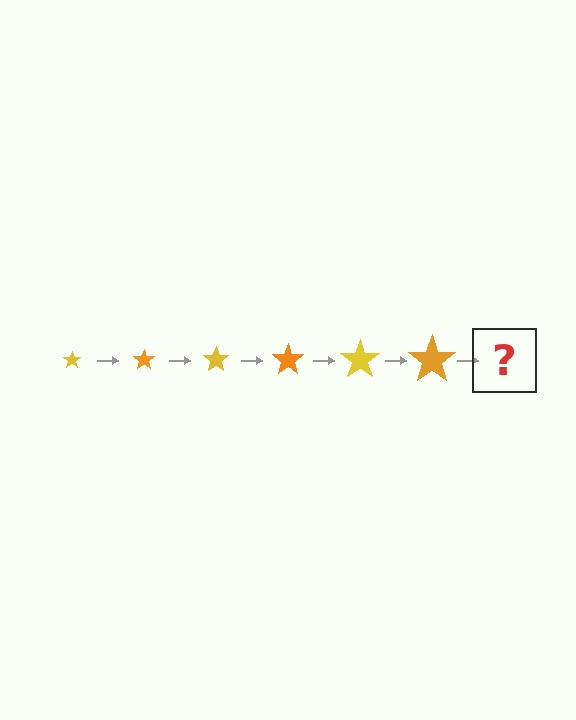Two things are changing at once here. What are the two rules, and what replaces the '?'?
The two rules are that the star grows larger each step and the color cycles through yellow and orange. The '?' should be a yellow star, larger than the previous one.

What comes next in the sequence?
The next element should be a yellow star, larger than the previous one.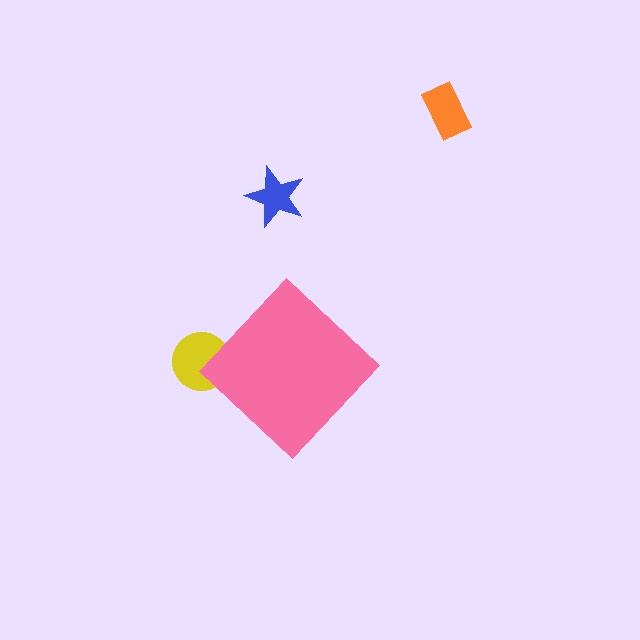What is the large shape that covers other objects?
A pink diamond.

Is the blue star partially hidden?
No, the blue star is fully visible.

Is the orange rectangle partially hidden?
No, the orange rectangle is fully visible.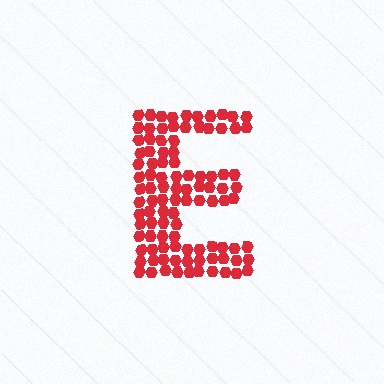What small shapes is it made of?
It is made of small hexagons.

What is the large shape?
The large shape is the letter E.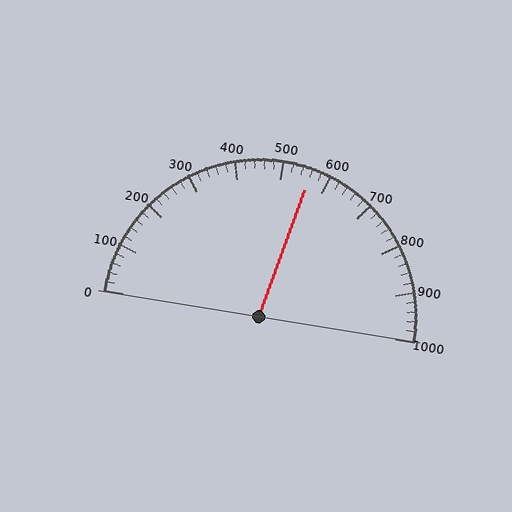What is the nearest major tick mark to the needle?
The nearest major tick mark is 600.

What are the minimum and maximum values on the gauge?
The gauge ranges from 0 to 1000.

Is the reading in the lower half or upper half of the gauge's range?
The reading is in the upper half of the range (0 to 1000).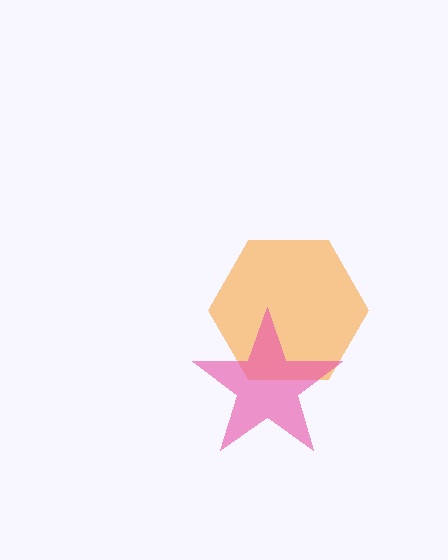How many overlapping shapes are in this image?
There are 2 overlapping shapes in the image.